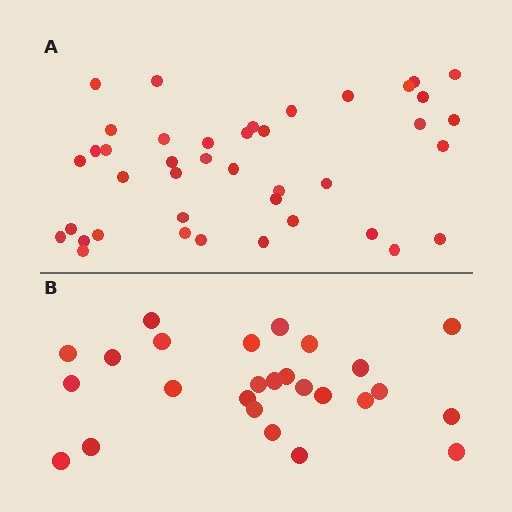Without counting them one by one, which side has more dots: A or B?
Region A (the top region) has more dots.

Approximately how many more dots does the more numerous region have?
Region A has approximately 15 more dots than region B.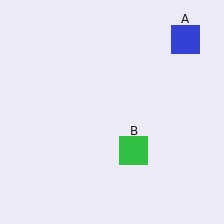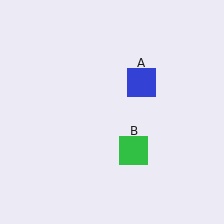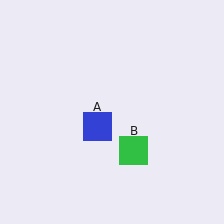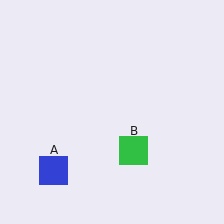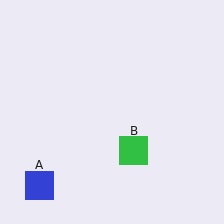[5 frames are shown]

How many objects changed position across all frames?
1 object changed position: blue square (object A).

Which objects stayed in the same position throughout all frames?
Green square (object B) remained stationary.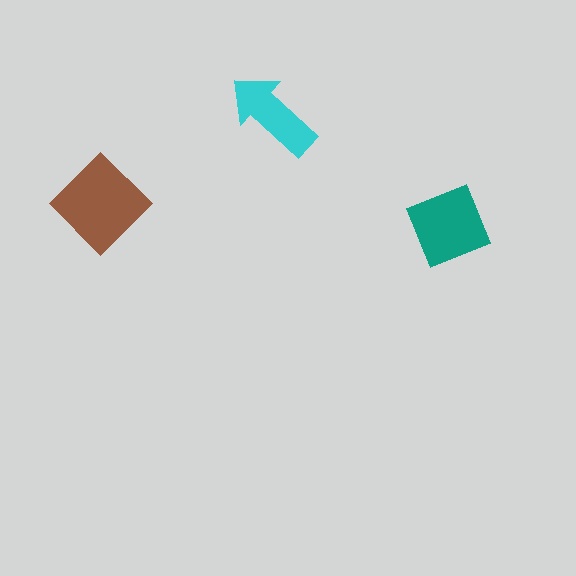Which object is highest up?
The cyan arrow is topmost.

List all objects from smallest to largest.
The cyan arrow, the teal square, the brown diamond.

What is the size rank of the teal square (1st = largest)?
2nd.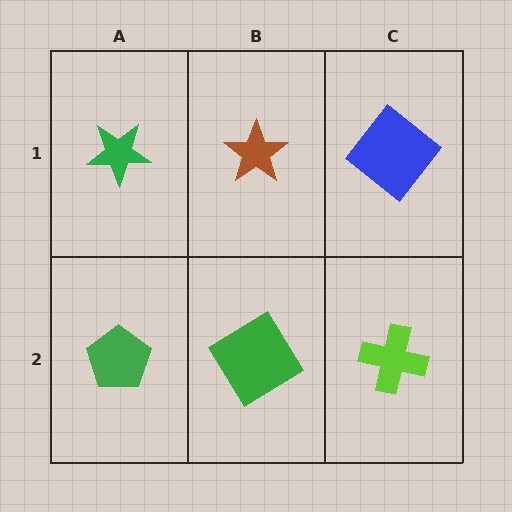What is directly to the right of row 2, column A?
A green diamond.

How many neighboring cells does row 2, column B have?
3.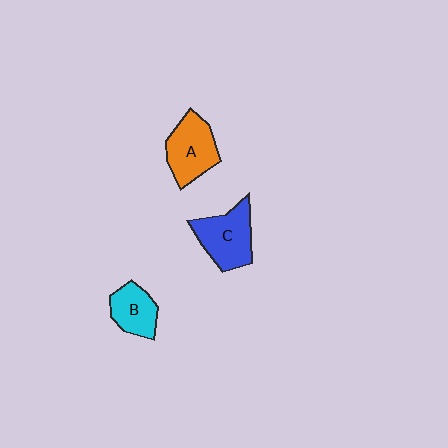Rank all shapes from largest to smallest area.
From largest to smallest: C (blue), A (orange), B (cyan).